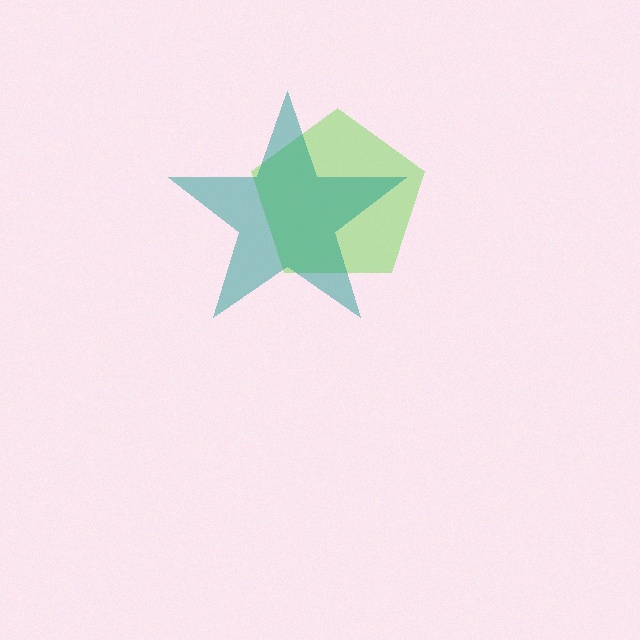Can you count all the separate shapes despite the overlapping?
Yes, there are 2 separate shapes.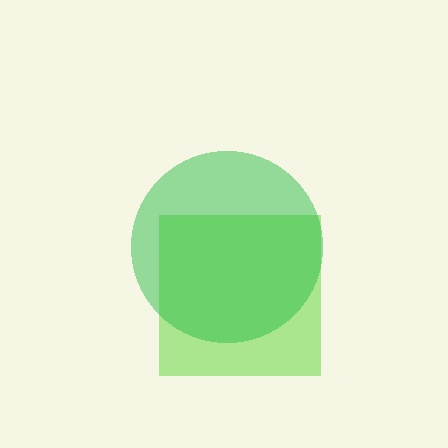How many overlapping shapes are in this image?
There are 2 overlapping shapes in the image.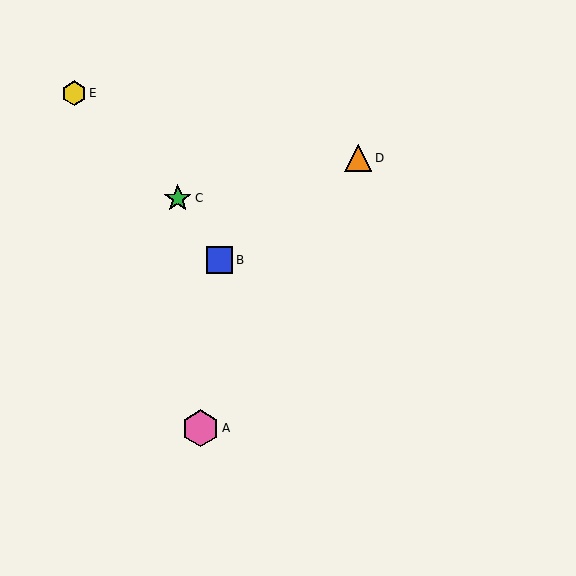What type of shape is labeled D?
Shape D is an orange triangle.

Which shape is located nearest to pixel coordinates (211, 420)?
The pink hexagon (labeled A) at (201, 428) is nearest to that location.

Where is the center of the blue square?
The center of the blue square is at (220, 260).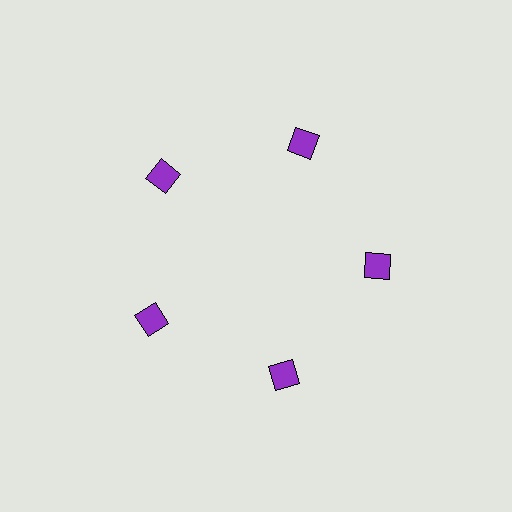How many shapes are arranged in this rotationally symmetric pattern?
There are 5 shapes, arranged in 5 groups of 1.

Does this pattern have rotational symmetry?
Yes, this pattern has 5-fold rotational symmetry. It looks the same after rotating 72 degrees around the center.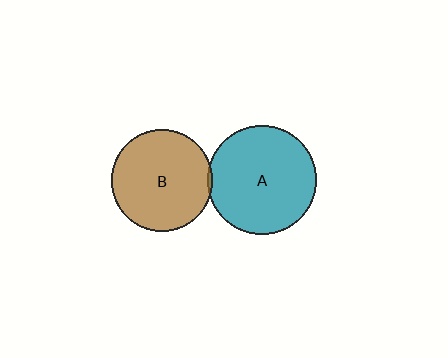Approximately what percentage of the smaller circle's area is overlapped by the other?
Approximately 5%.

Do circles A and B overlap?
Yes.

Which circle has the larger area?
Circle A (teal).